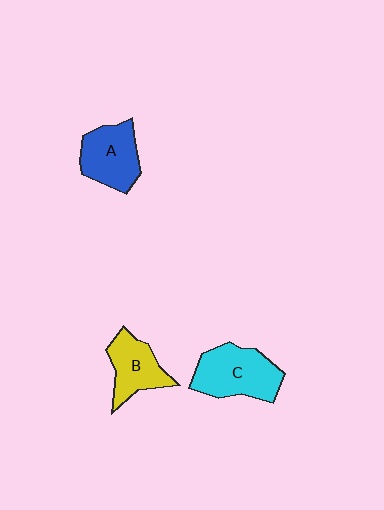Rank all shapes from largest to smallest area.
From largest to smallest: C (cyan), A (blue), B (yellow).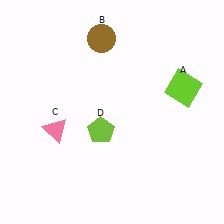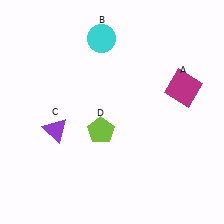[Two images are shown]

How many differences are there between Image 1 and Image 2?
There are 3 differences between the two images.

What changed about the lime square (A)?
In Image 1, A is lime. In Image 2, it changed to magenta.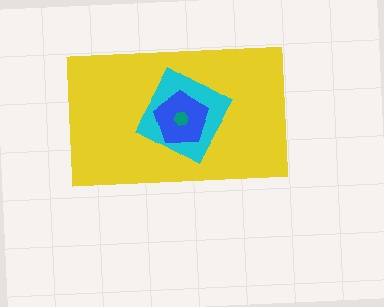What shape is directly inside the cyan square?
The blue pentagon.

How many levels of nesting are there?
4.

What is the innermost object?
The teal hexagon.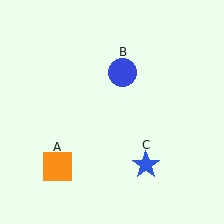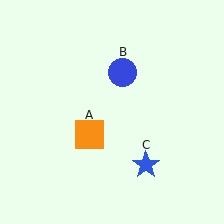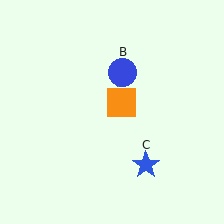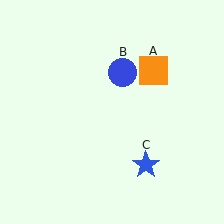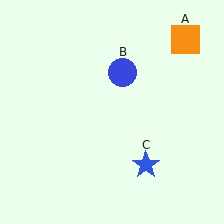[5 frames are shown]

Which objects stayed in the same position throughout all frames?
Blue circle (object B) and blue star (object C) remained stationary.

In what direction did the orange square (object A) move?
The orange square (object A) moved up and to the right.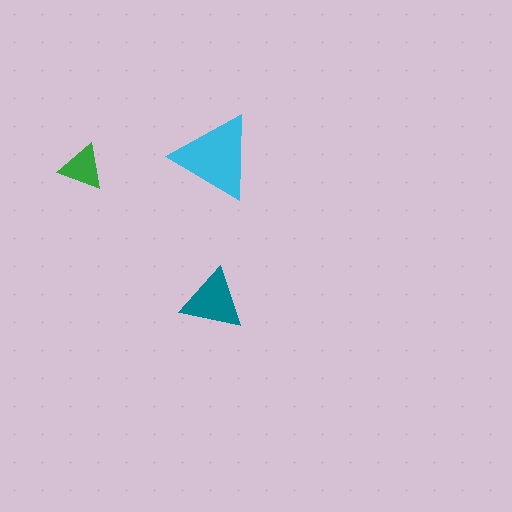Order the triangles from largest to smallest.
the cyan one, the teal one, the green one.